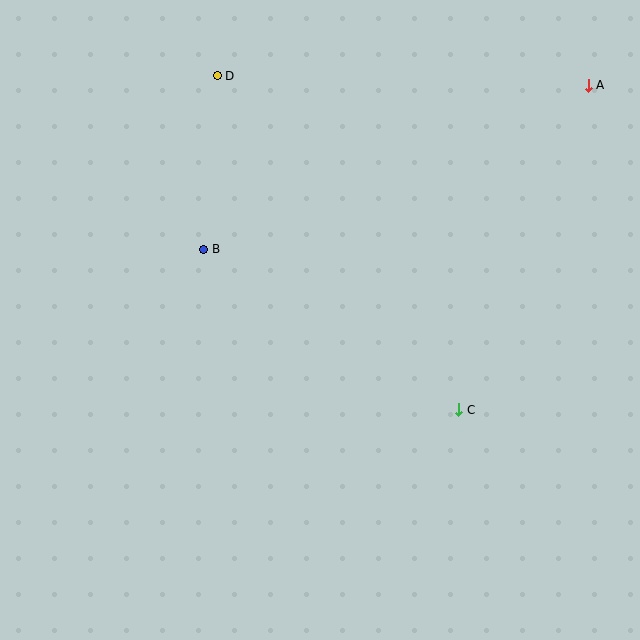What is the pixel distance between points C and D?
The distance between C and D is 412 pixels.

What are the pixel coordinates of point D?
Point D is at (217, 76).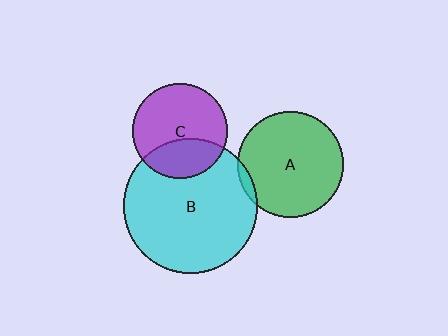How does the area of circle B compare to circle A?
Approximately 1.6 times.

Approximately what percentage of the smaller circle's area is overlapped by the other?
Approximately 35%.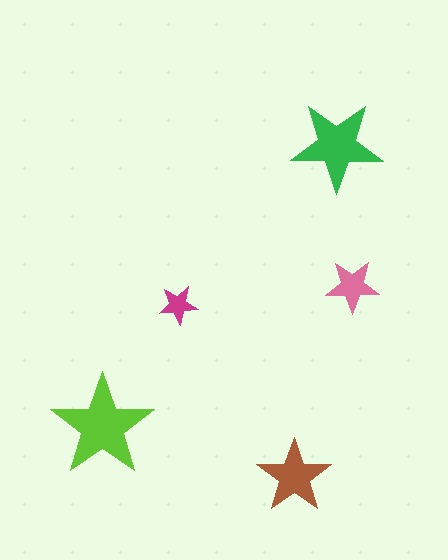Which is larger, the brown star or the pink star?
The brown one.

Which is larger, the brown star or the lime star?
The lime one.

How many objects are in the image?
There are 5 objects in the image.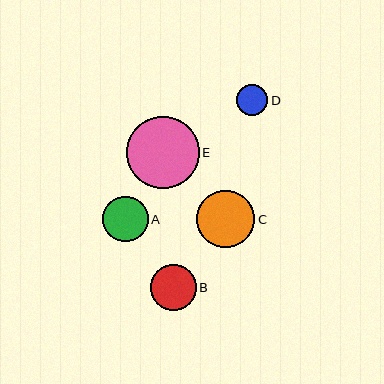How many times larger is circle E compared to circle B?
Circle E is approximately 1.6 times the size of circle B.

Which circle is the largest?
Circle E is the largest with a size of approximately 72 pixels.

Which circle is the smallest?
Circle D is the smallest with a size of approximately 31 pixels.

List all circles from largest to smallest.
From largest to smallest: E, C, A, B, D.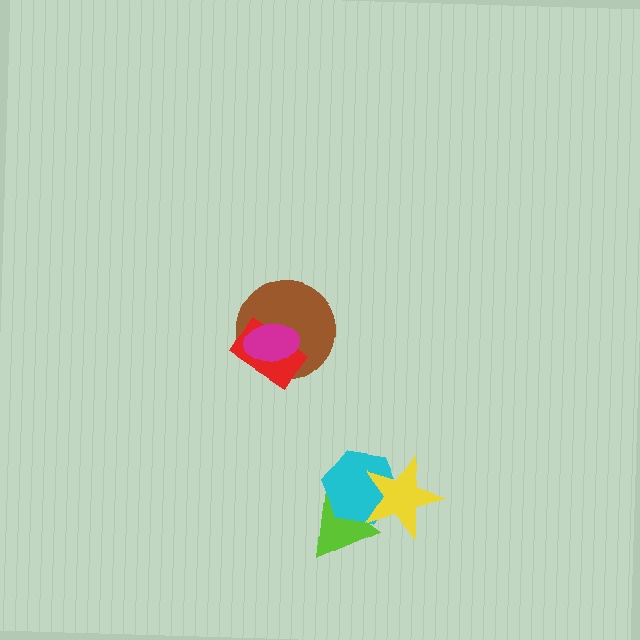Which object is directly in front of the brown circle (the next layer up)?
The red rectangle is directly in front of the brown circle.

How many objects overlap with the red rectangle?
2 objects overlap with the red rectangle.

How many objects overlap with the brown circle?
2 objects overlap with the brown circle.